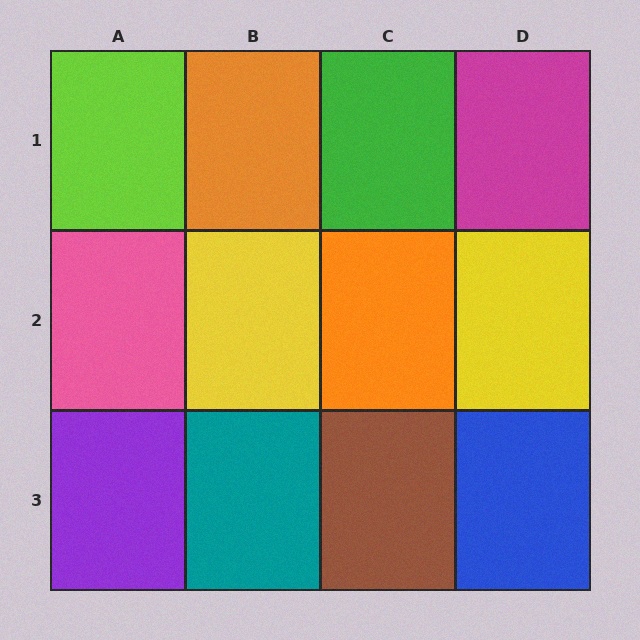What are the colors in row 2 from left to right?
Pink, yellow, orange, yellow.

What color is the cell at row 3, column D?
Blue.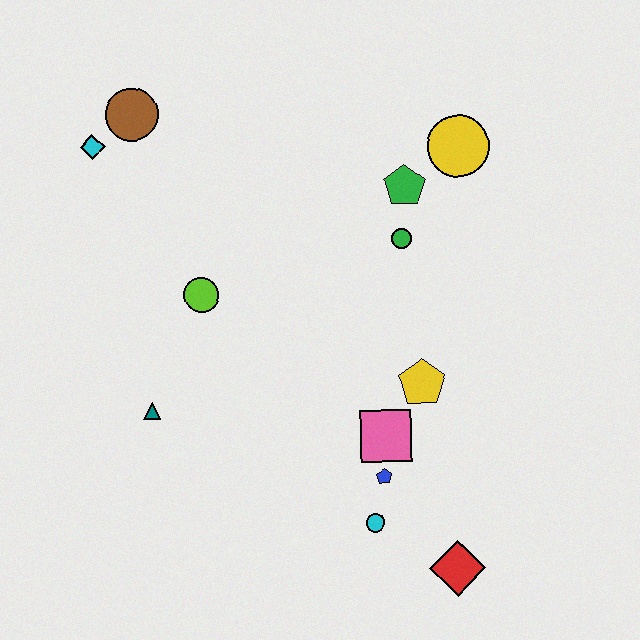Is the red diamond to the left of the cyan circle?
No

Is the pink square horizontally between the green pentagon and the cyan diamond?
Yes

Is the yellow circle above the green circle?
Yes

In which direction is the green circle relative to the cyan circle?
The green circle is above the cyan circle.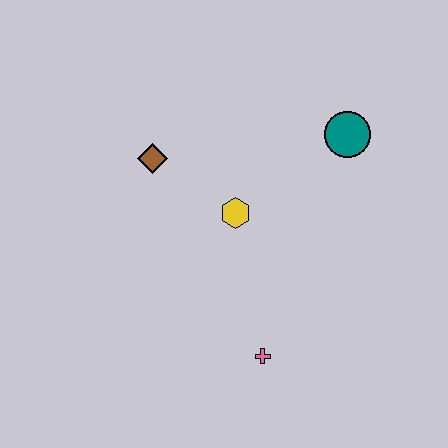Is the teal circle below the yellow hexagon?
No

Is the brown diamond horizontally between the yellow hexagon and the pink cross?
No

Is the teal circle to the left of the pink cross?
No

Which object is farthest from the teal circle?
The pink cross is farthest from the teal circle.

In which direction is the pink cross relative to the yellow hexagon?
The pink cross is below the yellow hexagon.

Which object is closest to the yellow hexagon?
The brown diamond is closest to the yellow hexagon.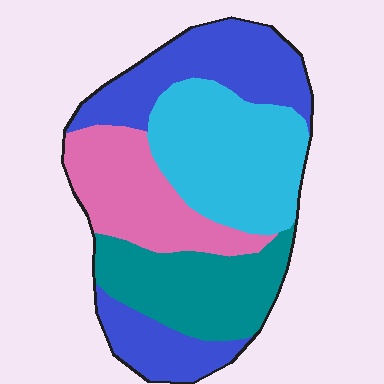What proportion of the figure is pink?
Pink takes up less than a quarter of the figure.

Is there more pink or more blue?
Blue.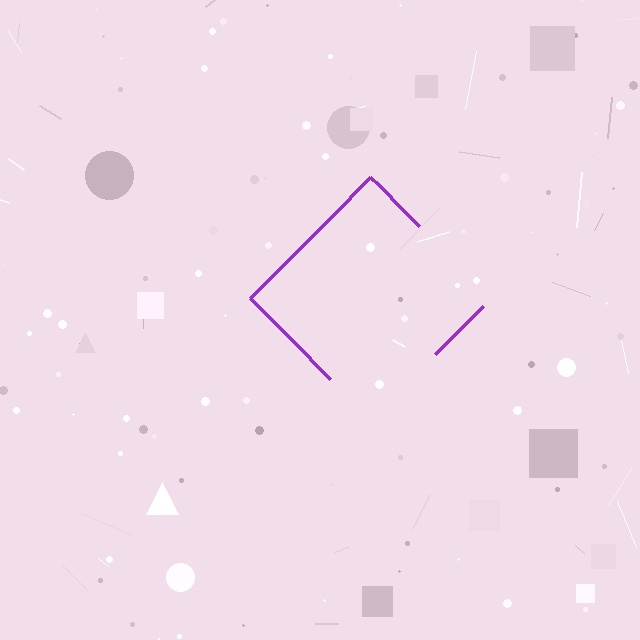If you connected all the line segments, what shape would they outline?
They would outline a diamond.